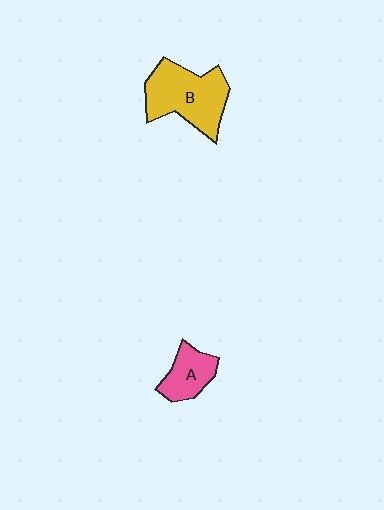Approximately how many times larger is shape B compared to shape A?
Approximately 2.0 times.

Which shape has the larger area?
Shape B (yellow).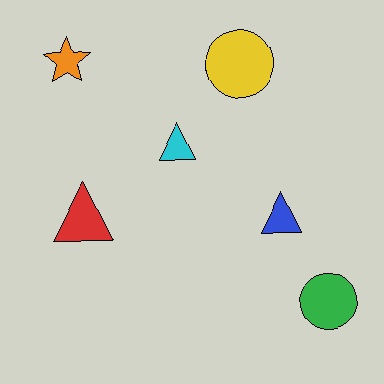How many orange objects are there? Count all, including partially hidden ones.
There is 1 orange object.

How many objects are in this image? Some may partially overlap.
There are 6 objects.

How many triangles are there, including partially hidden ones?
There are 3 triangles.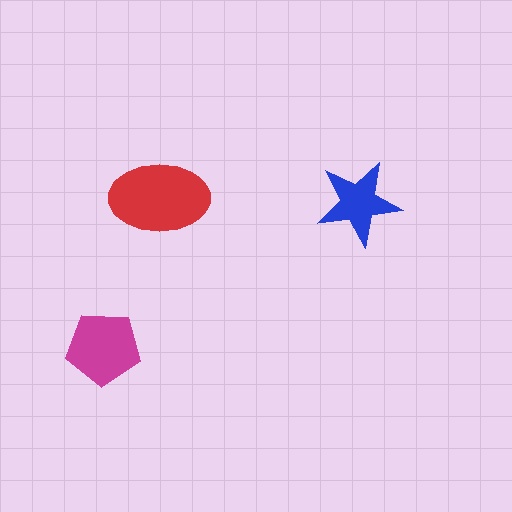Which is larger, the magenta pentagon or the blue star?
The magenta pentagon.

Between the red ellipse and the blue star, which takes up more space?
The red ellipse.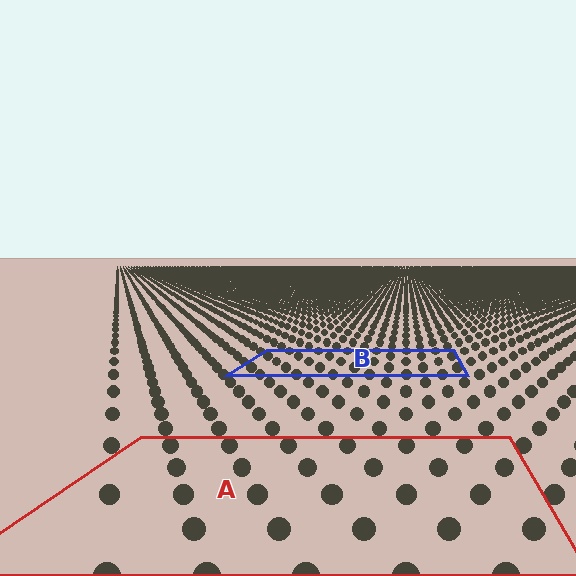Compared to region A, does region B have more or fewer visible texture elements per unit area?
Region B has more texture elements per unit area — they are packed more densely because it is farther away.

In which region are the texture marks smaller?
The texture marks are smaller in region B, because it is farther away.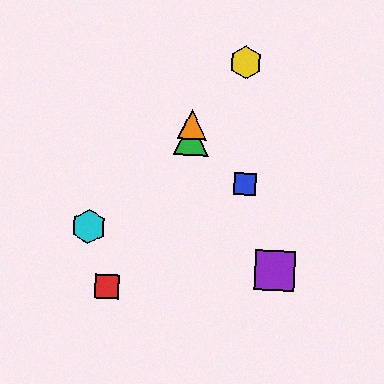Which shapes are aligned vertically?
The green triangle, the orange triangle are aligned vertically.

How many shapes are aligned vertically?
2 shapes (the green triangle, the orange triangle) are aligned vertically.